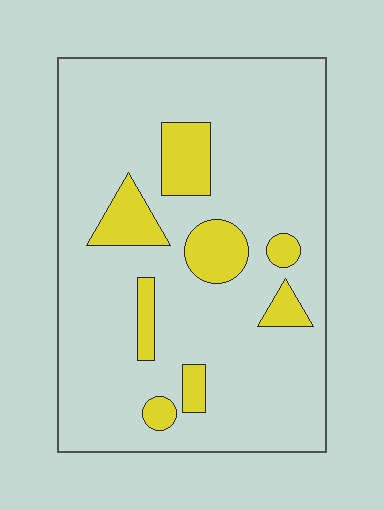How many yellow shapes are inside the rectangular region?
8.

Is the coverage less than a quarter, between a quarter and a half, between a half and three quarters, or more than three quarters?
Less than a quarter.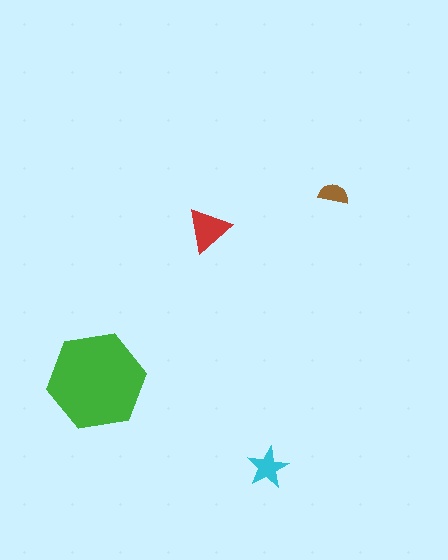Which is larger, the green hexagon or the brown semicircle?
The green hexagon.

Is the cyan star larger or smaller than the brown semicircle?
Larger.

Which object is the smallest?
The brown semicircle.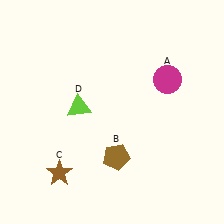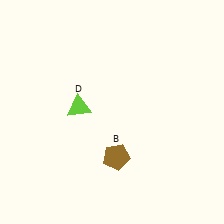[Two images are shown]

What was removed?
The brown star (C), the magenta circle (A) were removed in Image 2.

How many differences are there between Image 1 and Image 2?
There are 2 differences between the two images.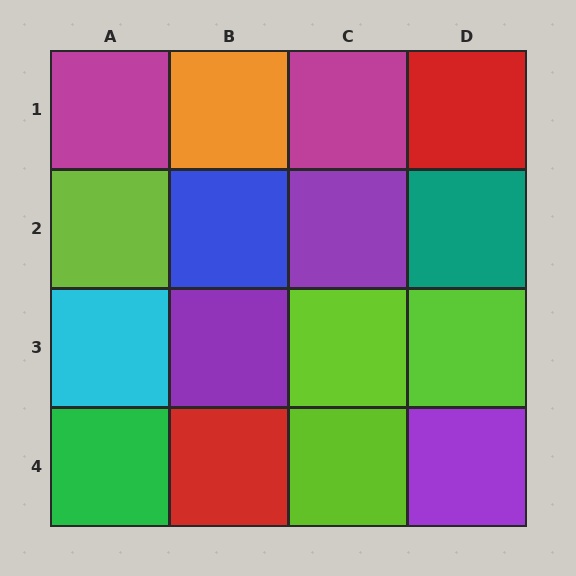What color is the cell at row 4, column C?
Lime.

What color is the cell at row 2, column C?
Purple.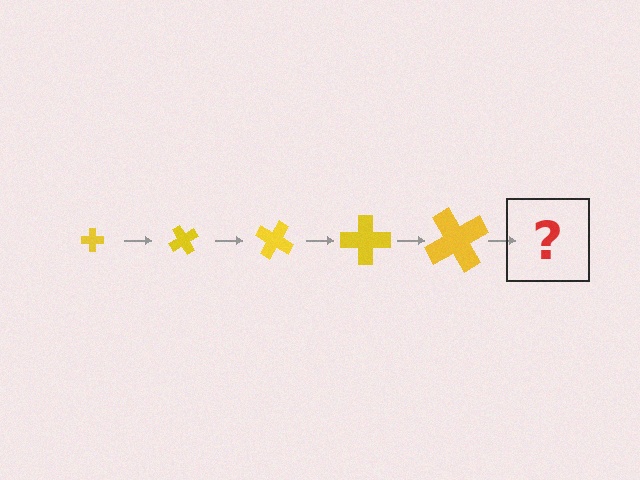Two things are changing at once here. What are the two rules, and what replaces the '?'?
The two rules are that the cross grows larger each step and it rotates 60 degrees each step. The '?' should be a cross, larger than the previous one and rotated 300 degrees from the start.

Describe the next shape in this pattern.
It should be a cross, larger than the previous one and rotated 300 degrees from the start.